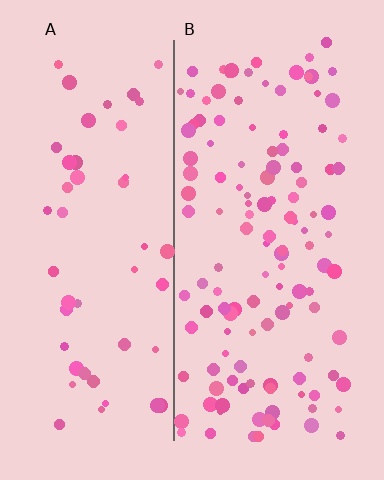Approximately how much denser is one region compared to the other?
Approximately 2.5× — region B over region A.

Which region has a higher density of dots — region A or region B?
B (the right).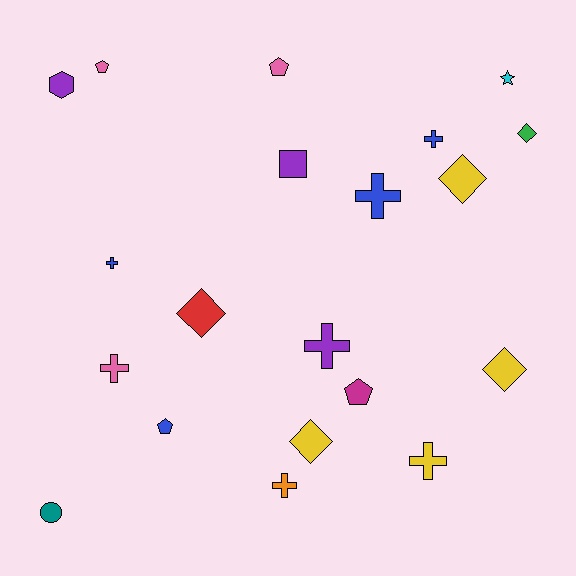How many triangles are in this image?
There are no triangles.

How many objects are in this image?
There are 20 objects.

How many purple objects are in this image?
There are 3 purple objects.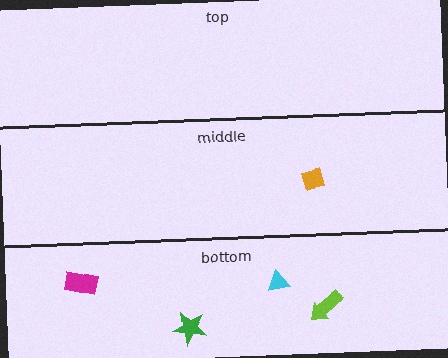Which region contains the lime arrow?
The bottom region.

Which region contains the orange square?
The middle region.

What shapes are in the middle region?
The orange square.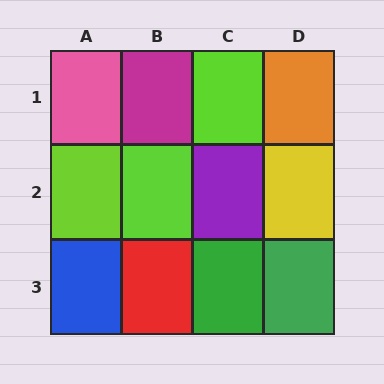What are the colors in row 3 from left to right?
Blue, red, green, green.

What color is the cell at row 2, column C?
Purple.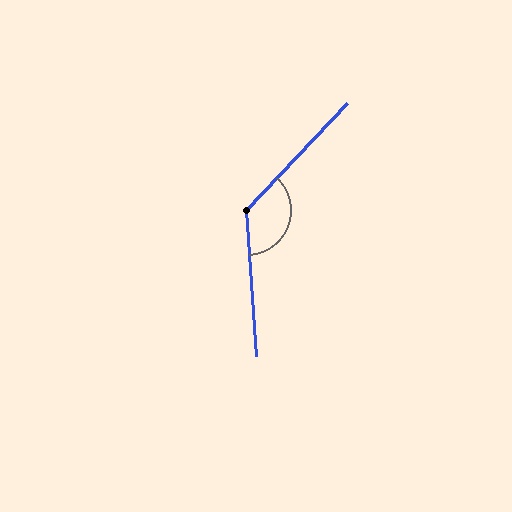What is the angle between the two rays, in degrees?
Approximately 133 degrees.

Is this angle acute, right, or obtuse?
It is obtuse.